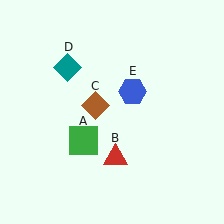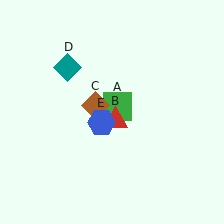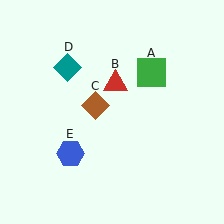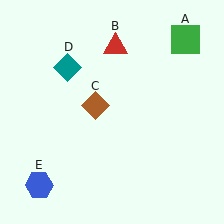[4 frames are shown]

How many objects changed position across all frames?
3 objects changed position: green square (object A), red triangle (object B), blue hexagon (object E).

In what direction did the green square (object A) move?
The green square (object A) moved up and to the right.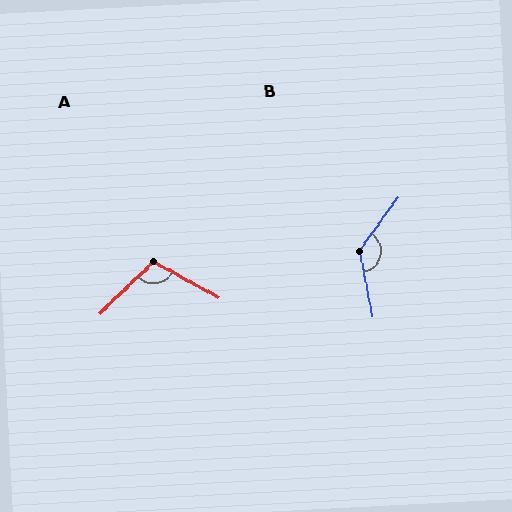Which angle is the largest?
B, at approximately 132 degrees.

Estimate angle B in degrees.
Approximately 132 degrees.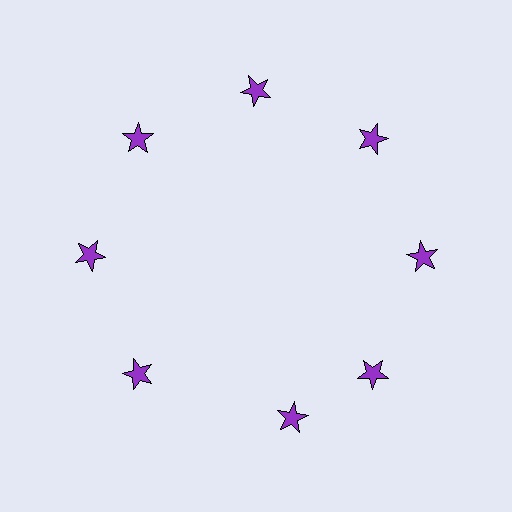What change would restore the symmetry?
The symmetry would be restored by rotating it back into even spacing with its neighbors so that all 8 stars sit at equal angles and equal distance from the center.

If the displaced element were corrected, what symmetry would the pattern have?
It would have 8-fold rotational symmetry — the pattern would map onto itself every 45 degrees.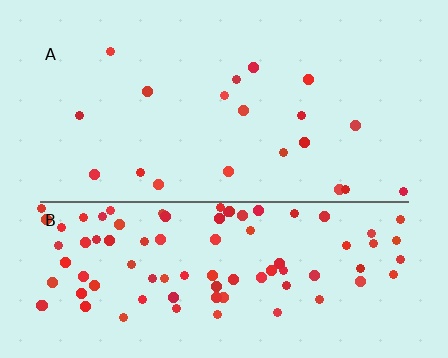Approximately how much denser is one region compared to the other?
Approximately 4.8× — region B over region A.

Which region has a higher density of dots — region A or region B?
B (the bottom).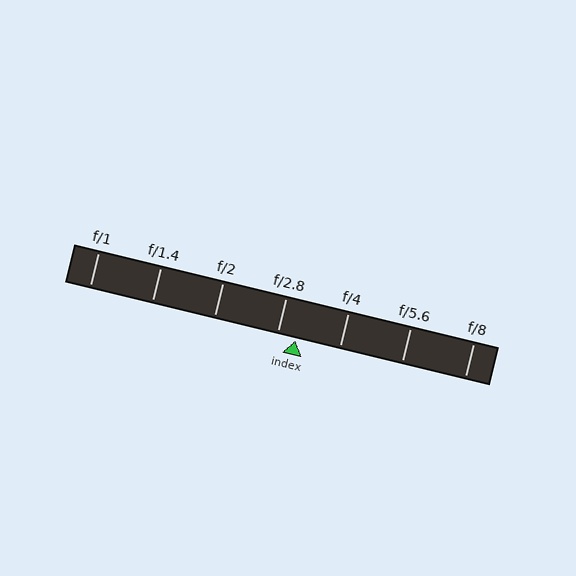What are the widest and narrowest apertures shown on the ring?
The widest aperture shown is f/1 and the narrowest is f/8.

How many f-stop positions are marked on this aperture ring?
There are 7 f-stop positions marked.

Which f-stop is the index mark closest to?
The index mark is closest to f/2.8.